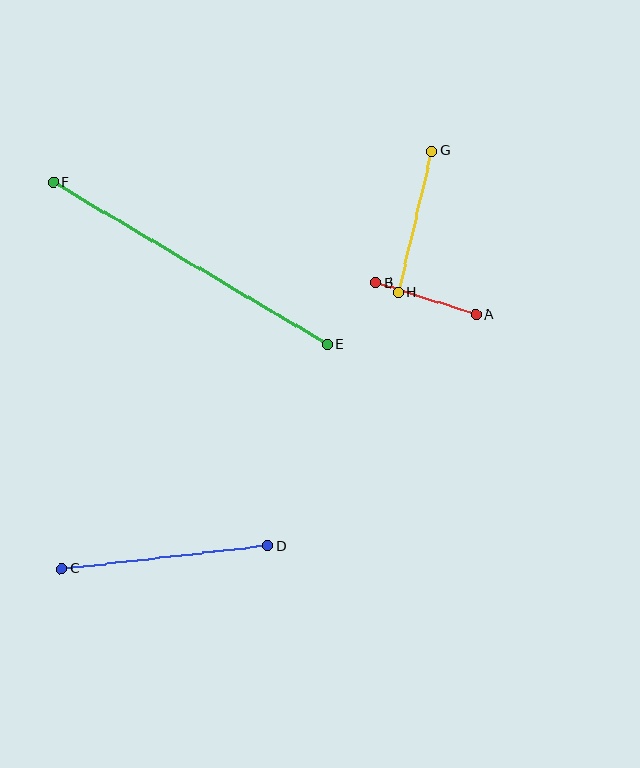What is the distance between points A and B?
The distance is approximately 105 pixels.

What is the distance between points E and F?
The distance is approximately 318 pixels.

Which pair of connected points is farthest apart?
Points E and F are farthest apart.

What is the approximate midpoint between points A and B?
The midpoint is at approximately (426, 298) pixels.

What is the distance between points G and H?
The distance is approximately 146 pixels.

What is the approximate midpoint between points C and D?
The midpoint is at approximately (165, 557) pixels.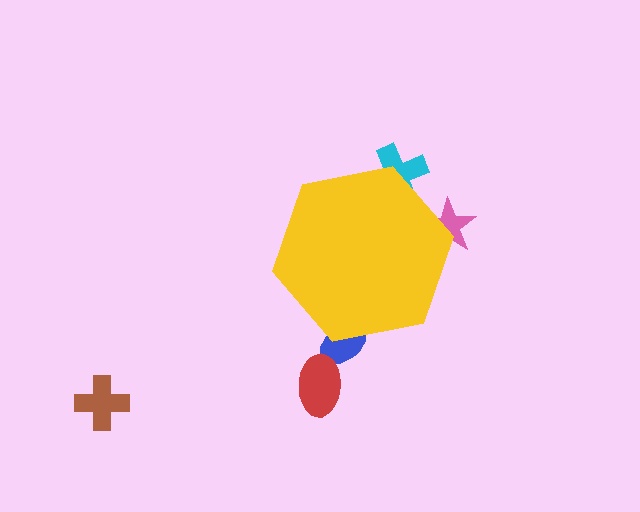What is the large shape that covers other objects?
A yellow hexagon.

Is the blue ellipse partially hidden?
Yes, the blue ellipse is partially hidden behind the yellow hexagon.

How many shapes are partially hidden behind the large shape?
3 shapes are partially hidden.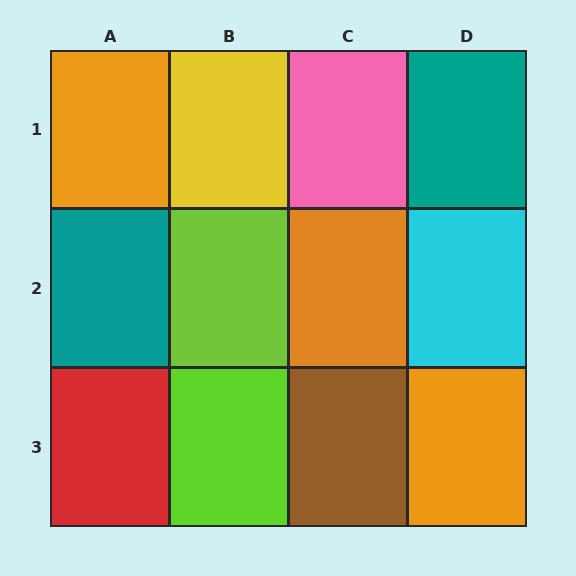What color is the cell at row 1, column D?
Teal.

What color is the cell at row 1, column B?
Yellow.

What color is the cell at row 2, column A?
Teal.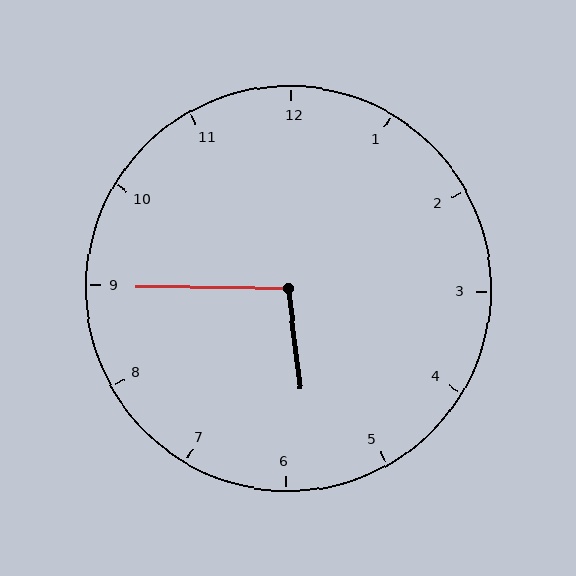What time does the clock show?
5:45.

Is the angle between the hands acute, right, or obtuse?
It is obtuse.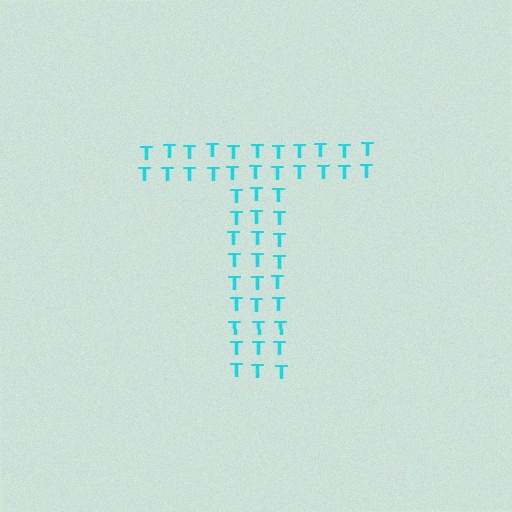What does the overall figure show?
The overall figure shows the letter T.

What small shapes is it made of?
It is made of small letter T's.